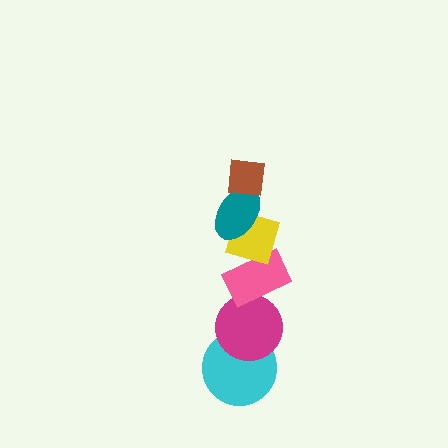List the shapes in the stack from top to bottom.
From top to bottom: the brown square, the teal ellipse, the yellow diamond, the pink rectangle, the magenta circle, the cyan circle.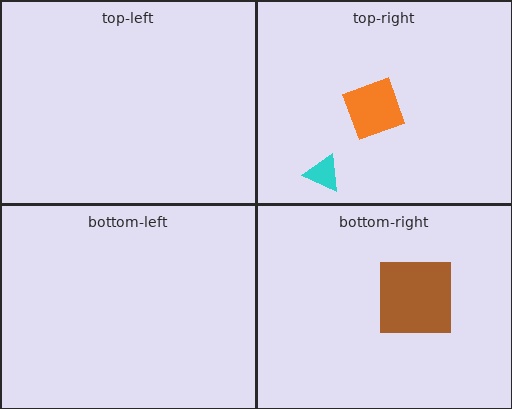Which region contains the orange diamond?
The top-right region.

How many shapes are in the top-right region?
2.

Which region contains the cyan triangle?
The top-right region.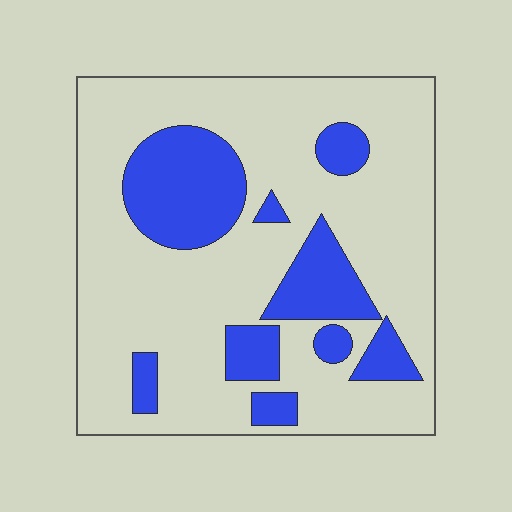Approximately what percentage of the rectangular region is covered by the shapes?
Approximately 25%.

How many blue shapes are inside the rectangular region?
9.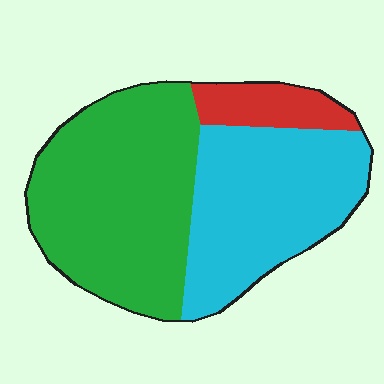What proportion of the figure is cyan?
Cyan takes up about two fifths (2/5) of the figure.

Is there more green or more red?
Green.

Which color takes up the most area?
Green, at roughly 50%.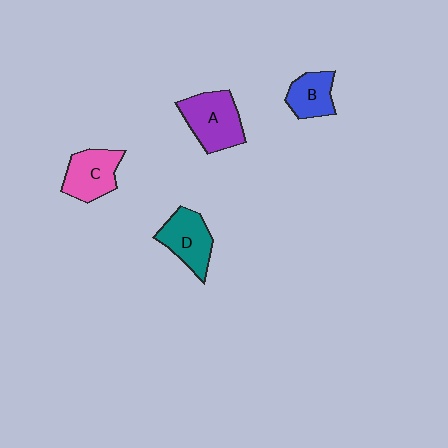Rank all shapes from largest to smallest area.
From largest to smallest: A (purple), D (teal), C (pink), B (blue).